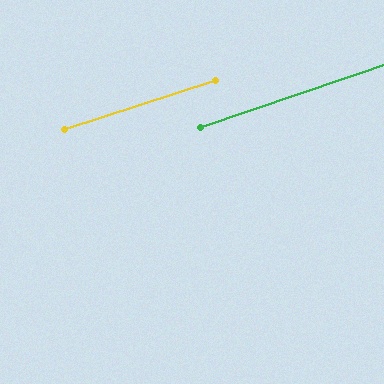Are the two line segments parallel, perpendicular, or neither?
Parallel — their directions differ by only 0.8°.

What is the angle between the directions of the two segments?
Approximately 1 degree.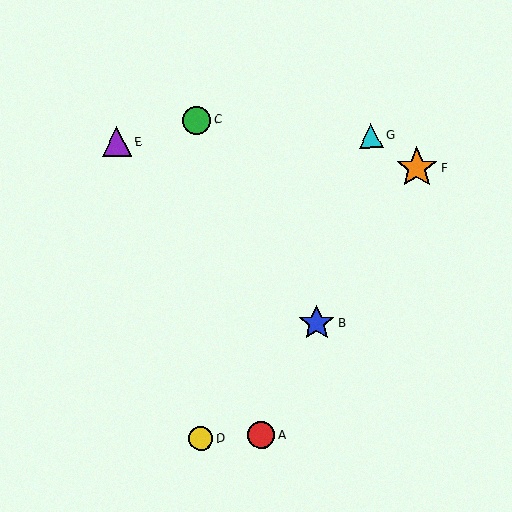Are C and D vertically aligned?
Yes, both are at x≈197.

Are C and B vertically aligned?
No, C is at x≈197 and B is at x≈317.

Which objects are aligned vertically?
Objects C, D are aligned vertically.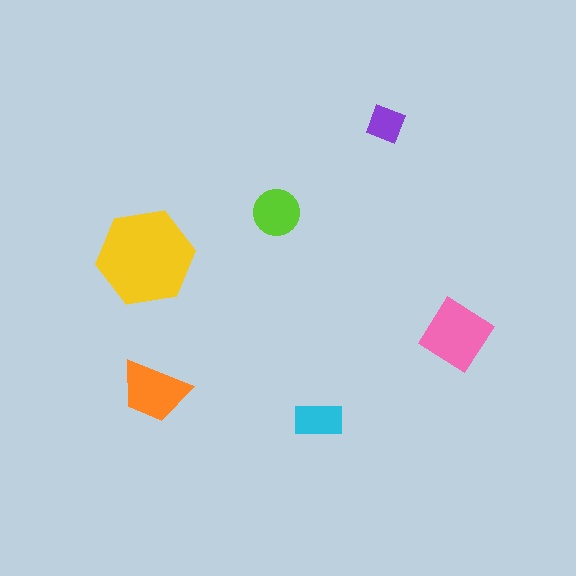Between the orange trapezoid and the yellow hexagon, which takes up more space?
The yellow hexagon.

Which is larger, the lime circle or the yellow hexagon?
The yellow hexagon.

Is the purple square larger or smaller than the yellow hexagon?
Smaller.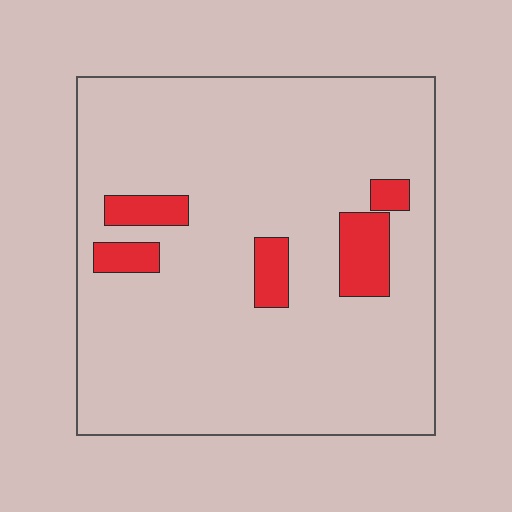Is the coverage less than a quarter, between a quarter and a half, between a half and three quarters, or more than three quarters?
Less than a quarter.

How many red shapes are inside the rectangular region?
5.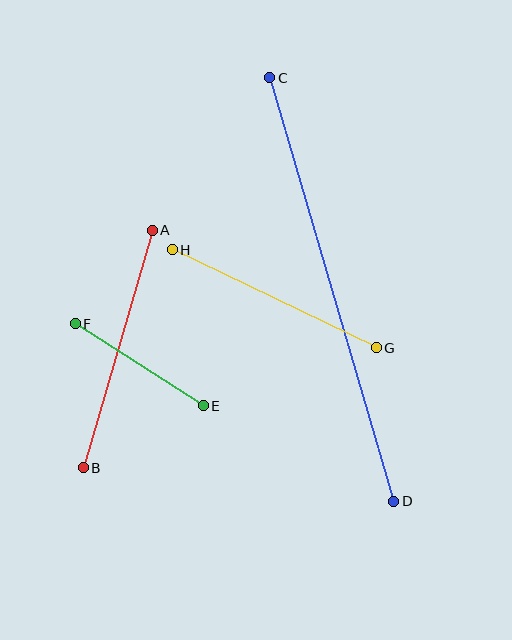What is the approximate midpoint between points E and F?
The midpoint is at approximately (139, 365) pixels.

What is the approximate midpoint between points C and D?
The midpoint is at approximately (332, 290) pixels.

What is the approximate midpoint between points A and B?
The midpoint is at approximately (118, 349) pixels.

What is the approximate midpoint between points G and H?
The midpoint is at approximately (274, 299) pixels.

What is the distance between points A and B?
The distance is approximately 247 pixels.